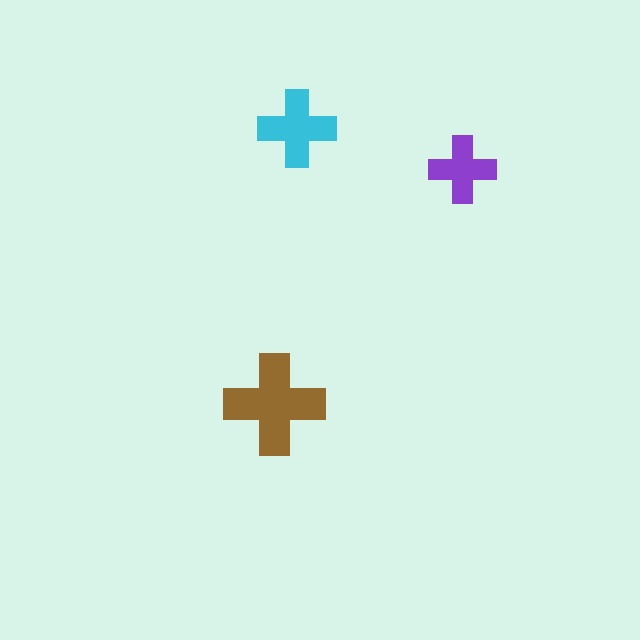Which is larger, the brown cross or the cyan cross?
The brown one.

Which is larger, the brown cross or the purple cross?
The brown one.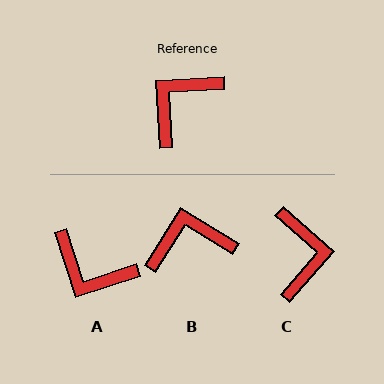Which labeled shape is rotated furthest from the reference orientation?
C, about 135 degrees away.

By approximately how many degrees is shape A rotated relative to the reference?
Approximately 105 degrees counter-clockwise.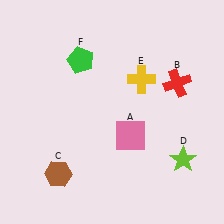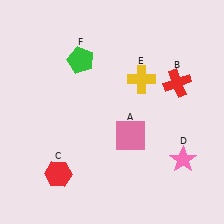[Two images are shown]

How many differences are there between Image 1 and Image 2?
There are 2 differences between the two images.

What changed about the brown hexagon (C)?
In Image 1, C is brown. In Image 2, it changed to red.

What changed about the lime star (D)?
In Image 1, D is lime. In Image 2, it changed to pink.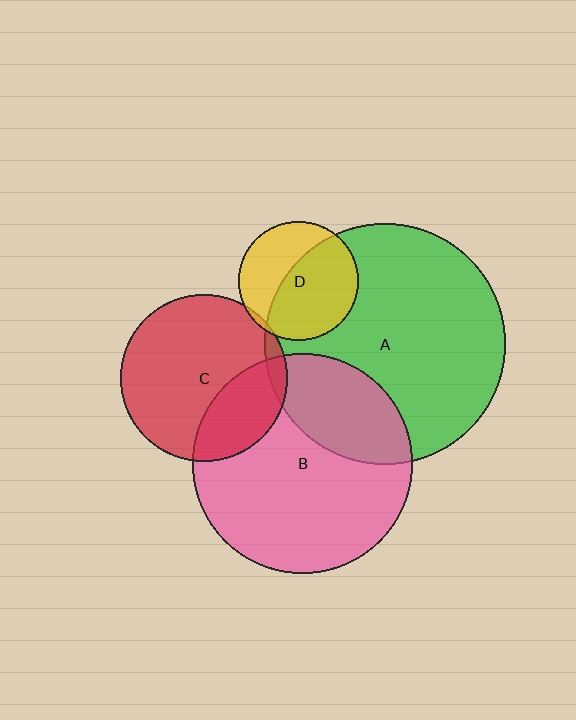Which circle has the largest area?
Circle A (green).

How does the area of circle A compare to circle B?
Approximately 1.2 times.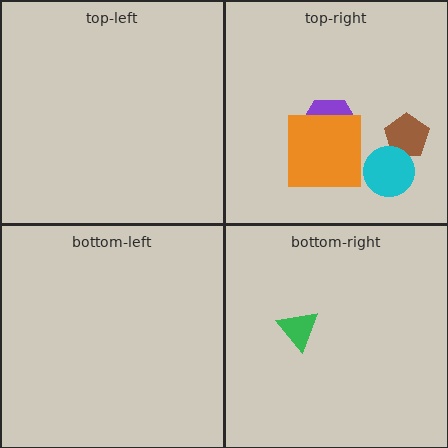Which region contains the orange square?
The top-right region.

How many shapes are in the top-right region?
4.